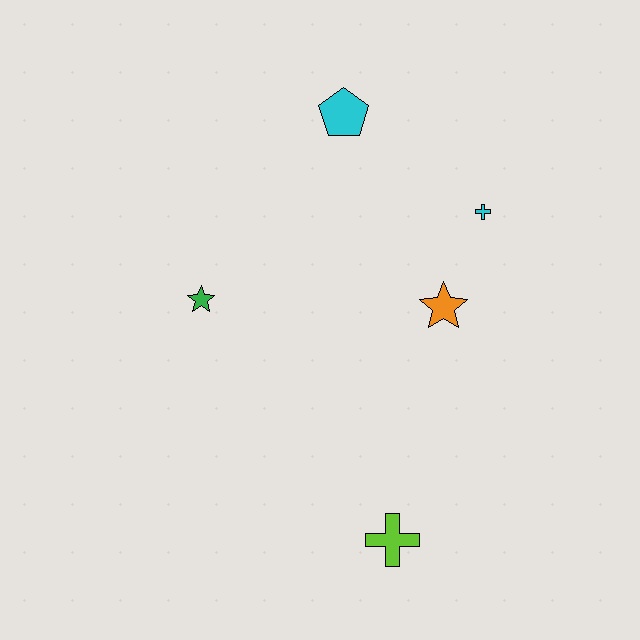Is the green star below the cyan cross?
Yes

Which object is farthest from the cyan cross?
The lime cross is farthest from the cyan cross.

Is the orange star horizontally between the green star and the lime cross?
No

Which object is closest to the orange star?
The cyan cross is closest to the orange star.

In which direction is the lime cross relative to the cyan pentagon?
The lime cross is below the cyan pentagon.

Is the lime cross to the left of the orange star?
Yes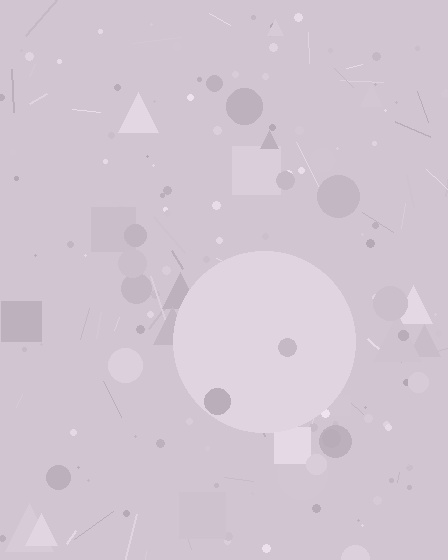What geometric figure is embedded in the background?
A circle is embedded in the background.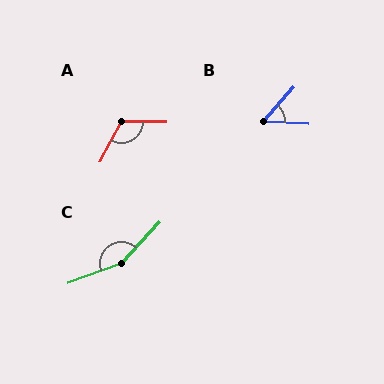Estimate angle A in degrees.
Approximately 117 degrees.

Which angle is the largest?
C, at approximately 153 degrees.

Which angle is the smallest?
B, at approximately 53 degrees.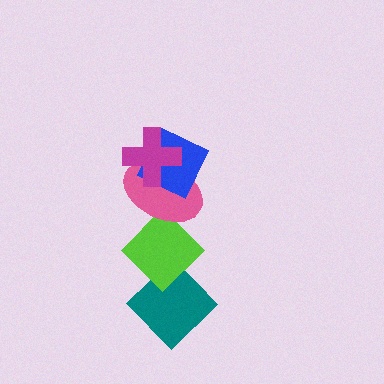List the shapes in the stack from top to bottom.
From top to bottom: the magenta cross, the blue diamond, the pink ellipse, the lime diamond, the teal diamond.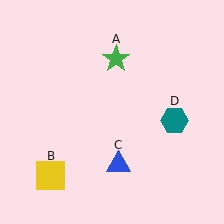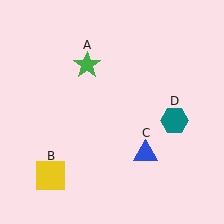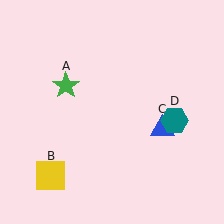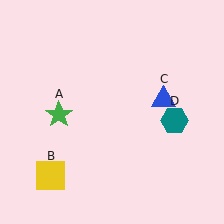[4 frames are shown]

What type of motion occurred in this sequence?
The green star (object A), blue triangle (object C) rotated counterclockwise around the center of the scene.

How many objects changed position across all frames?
2 objects changed position: green star (object A), blue triangle (object C).